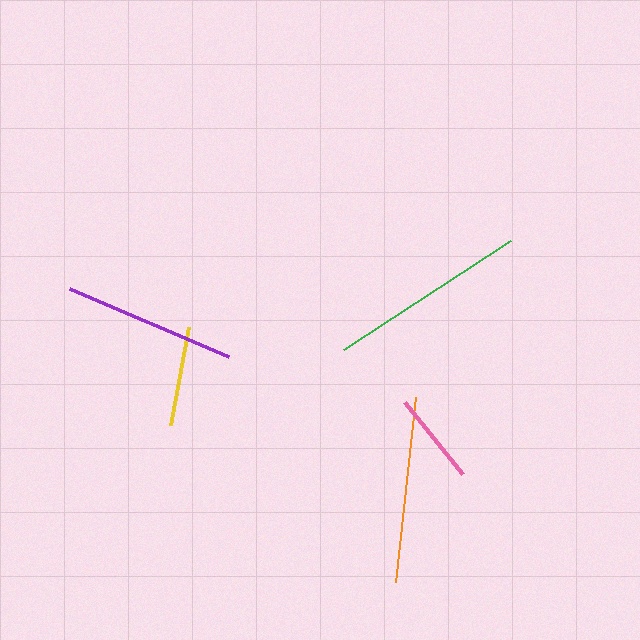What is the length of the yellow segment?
The yellow segment is approximately 100 pixels long.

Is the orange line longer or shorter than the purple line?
The orange line is longer than the purple line.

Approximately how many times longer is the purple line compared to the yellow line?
The purple line is approximately 1.7 times the length of the yellow line.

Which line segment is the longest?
The green line is the longest at approximately 200 pixels.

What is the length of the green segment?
The green segment is approximately 200 pixels long.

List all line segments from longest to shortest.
From longest to shortest: green, orange, purple, yellow, pink.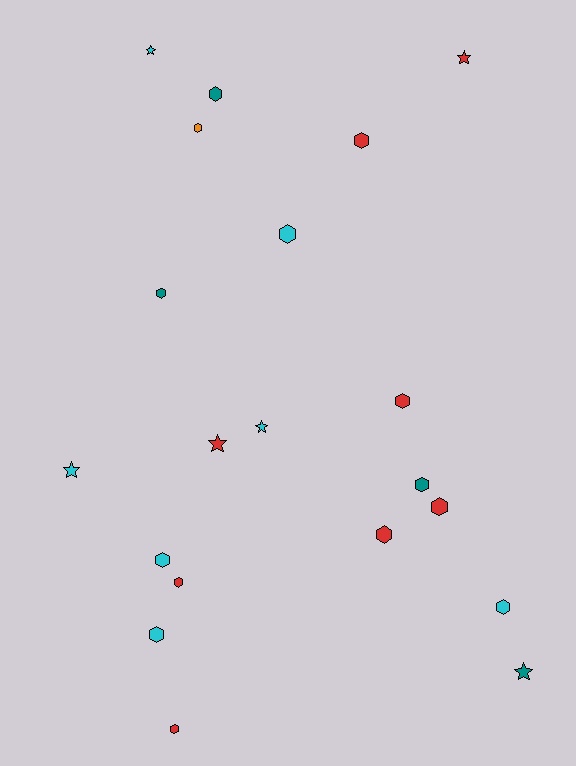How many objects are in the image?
There are 20 objects.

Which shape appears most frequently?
Hexagon, with 14 objects.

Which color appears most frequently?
Red, with 8 objects.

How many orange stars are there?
There are no orange stars.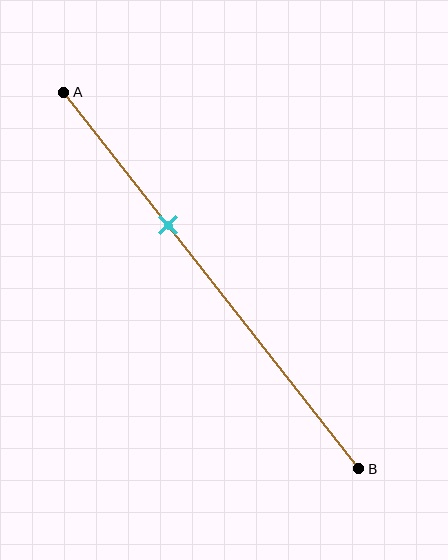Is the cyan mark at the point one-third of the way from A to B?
Yes, the mark is approximately at the one-third point.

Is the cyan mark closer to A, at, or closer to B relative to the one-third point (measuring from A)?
The cyan mark is approximately at the one-third point of segment AB.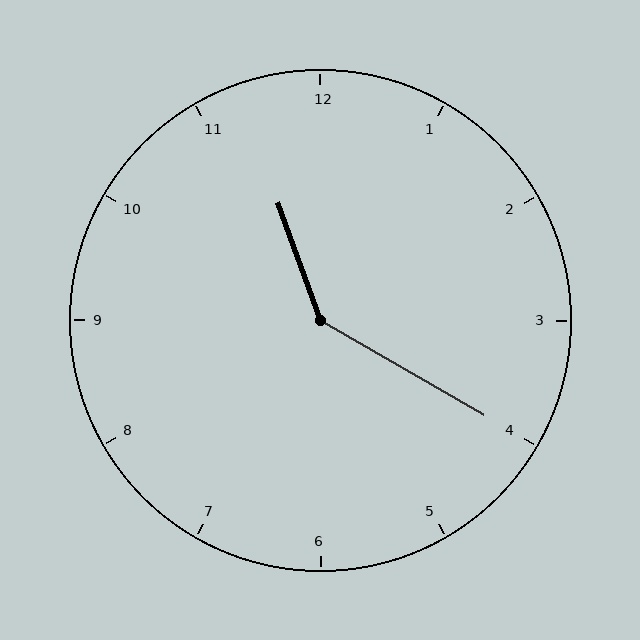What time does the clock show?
11:20.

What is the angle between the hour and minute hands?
Approximately 140 degrees.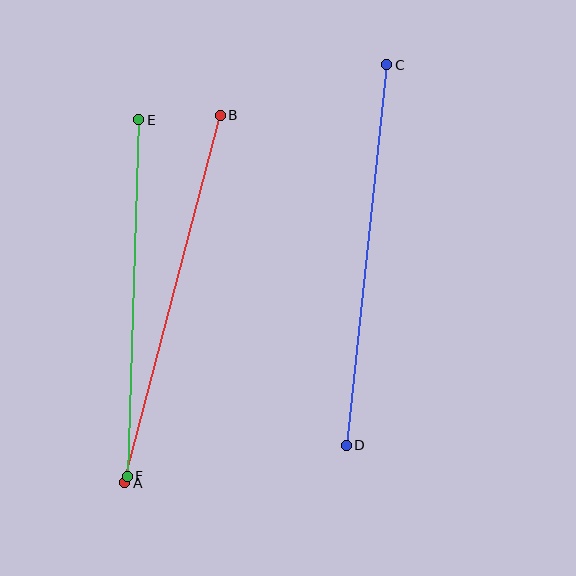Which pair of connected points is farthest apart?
Points C and D are farthest apart.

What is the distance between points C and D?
The distance is approximately 383 pixels.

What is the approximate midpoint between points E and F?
The midpoint is at approximately (133, 298) pixels.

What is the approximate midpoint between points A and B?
The midpoint is at approximately (172, 299) pixels.